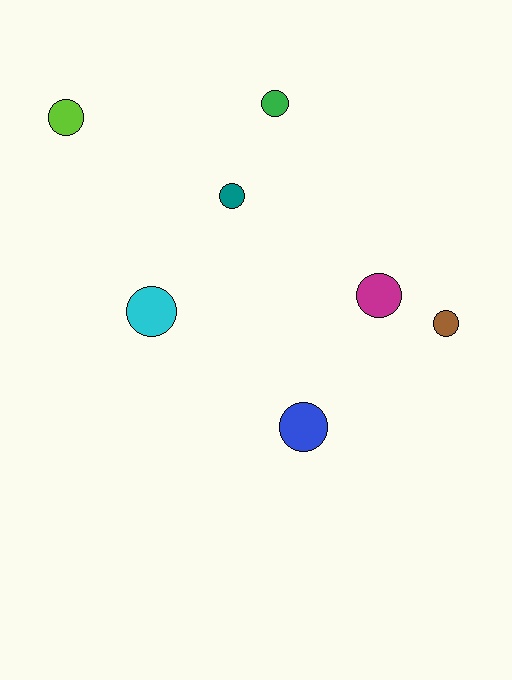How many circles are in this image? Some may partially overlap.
There are 7 circles.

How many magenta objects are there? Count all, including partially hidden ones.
There is 1 magenta object.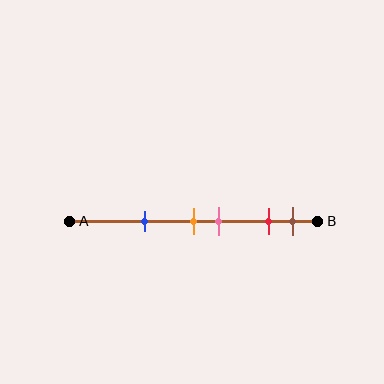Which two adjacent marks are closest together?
The orange and pink marks are the closest adjacent pair.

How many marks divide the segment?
There are 5 marks dividing the segment.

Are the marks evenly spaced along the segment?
No, the marks are not evenly spaced.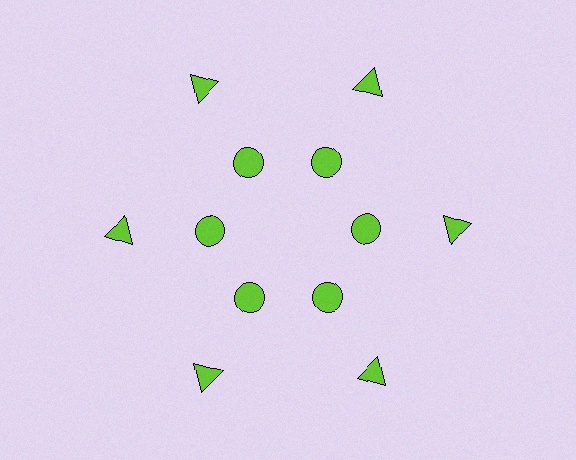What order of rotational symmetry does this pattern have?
This pattern has 6-fold rotational symmetry.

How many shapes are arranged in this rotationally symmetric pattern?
There are 12 shapes, arranged in 6 groups of 2.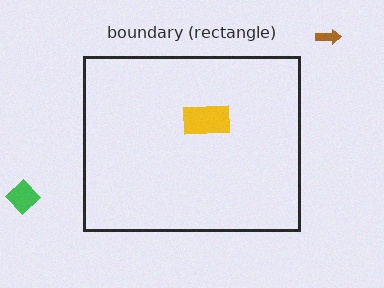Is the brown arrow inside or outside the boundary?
Outside.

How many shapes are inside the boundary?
1 inside, 2 outside.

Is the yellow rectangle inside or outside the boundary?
Inside.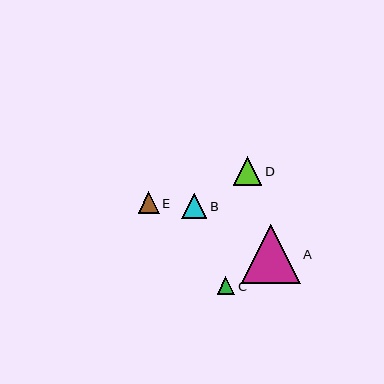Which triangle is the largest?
Triangle A is the largest with a size of approximately 59 pixels.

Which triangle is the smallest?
Triangle C is the smallest with a size of approximately 18 pixels.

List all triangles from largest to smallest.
From largest to smallest: A, D, B, E, C.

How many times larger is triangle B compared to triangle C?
Triangle B is approximately 1.4 times the size of triangle C.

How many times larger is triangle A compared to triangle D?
Triangle A is approximately 2.1 times the size of triangle D.